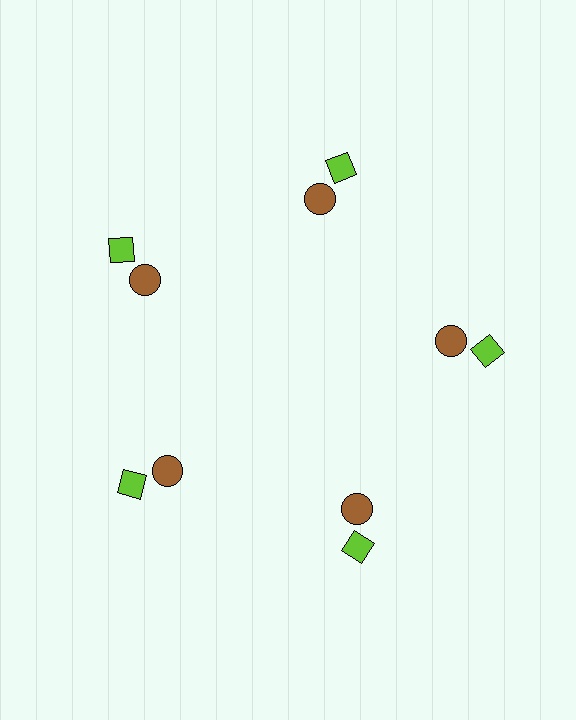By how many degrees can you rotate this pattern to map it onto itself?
The pattern maps onto itself every 72 degrees of rotation.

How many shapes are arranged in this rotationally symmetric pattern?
There are 10 shapes, arranged in 5 groups of 2.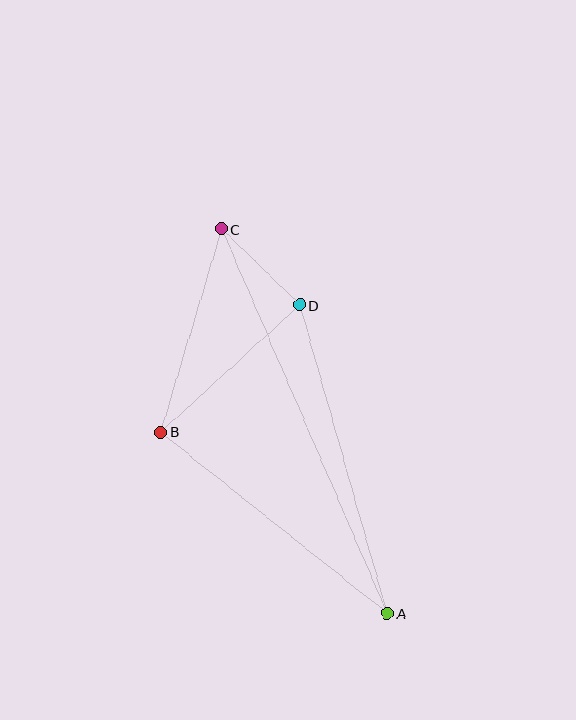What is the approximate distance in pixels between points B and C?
The distance between B and C is approximately 212 pixels.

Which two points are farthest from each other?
Points A and C are farthest from each other.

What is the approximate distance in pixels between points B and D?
The distance between B and D is approximately 188 pixels.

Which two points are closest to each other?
Points C and D are closest to each other.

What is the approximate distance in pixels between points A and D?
The distance between A and D is approximately 321 pixels.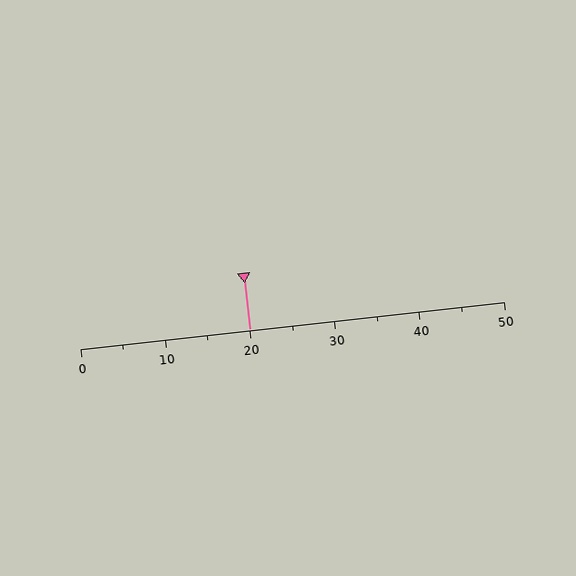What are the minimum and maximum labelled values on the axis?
The axis runs from 0 to 50.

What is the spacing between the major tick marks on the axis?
The major ticks are spaced 10 apart.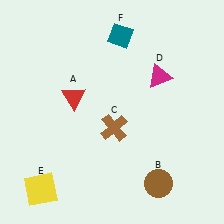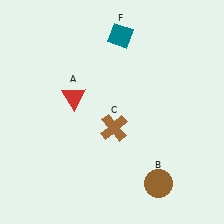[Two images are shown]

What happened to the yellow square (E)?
The yellow square (E) was removed in Image 2. It was in the bottom-left area of Image 1.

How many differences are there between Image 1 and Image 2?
There are 2 differences between the two images.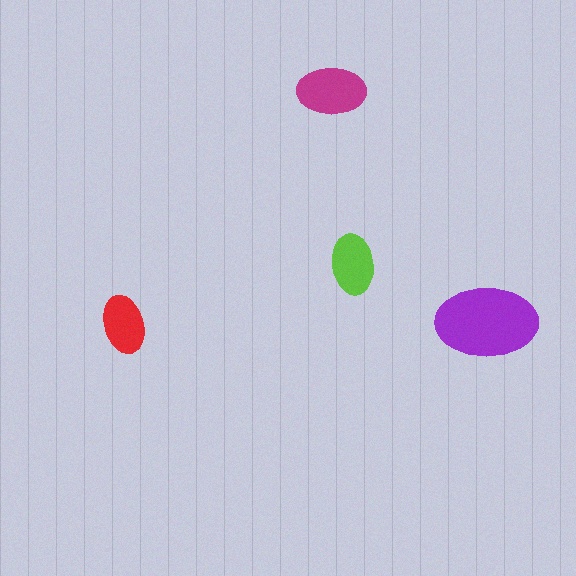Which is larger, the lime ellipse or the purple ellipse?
The purple one.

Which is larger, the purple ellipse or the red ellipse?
The purple one.